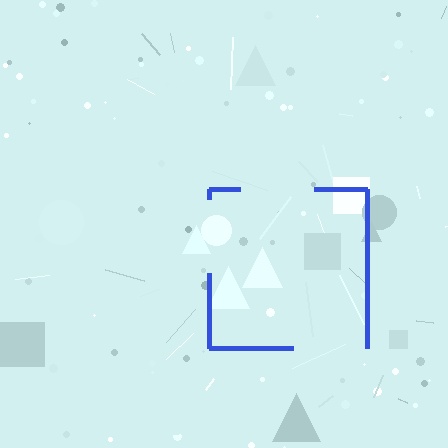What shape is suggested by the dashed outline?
The dashed outline suggests a square.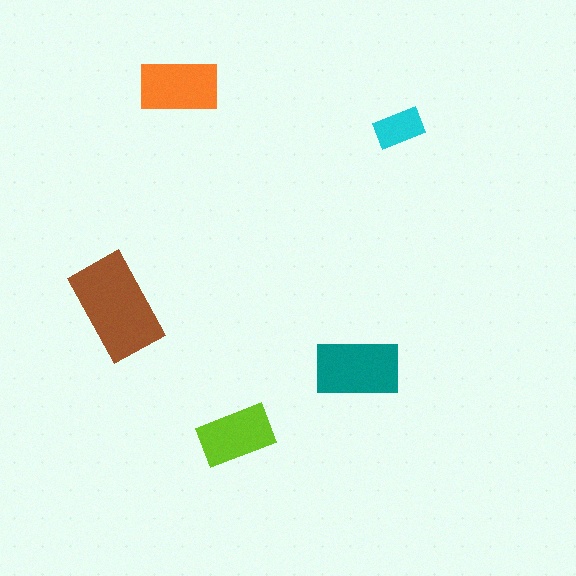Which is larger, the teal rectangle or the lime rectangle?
The teal one.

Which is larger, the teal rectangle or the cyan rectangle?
The teal one.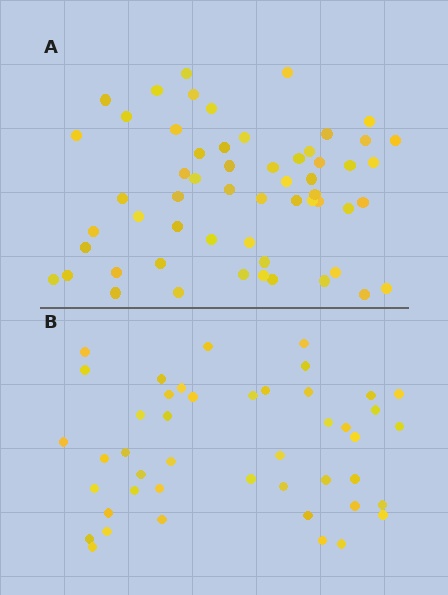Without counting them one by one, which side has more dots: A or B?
Region A (the top region) has more dots.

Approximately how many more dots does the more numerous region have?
Region A has roughly 12 or so more dots than region B.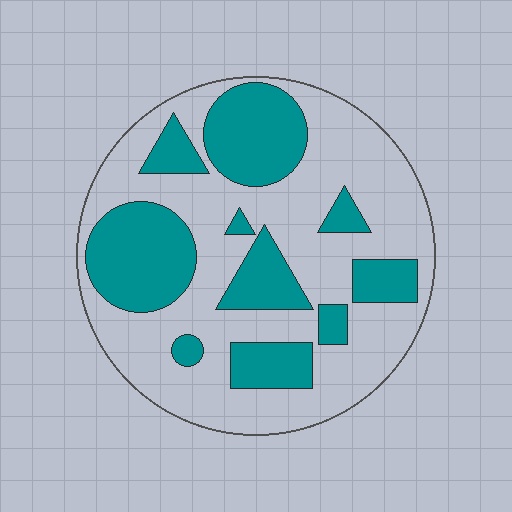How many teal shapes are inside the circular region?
10.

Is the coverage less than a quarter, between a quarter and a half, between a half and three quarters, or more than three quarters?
Between a quarter and a half.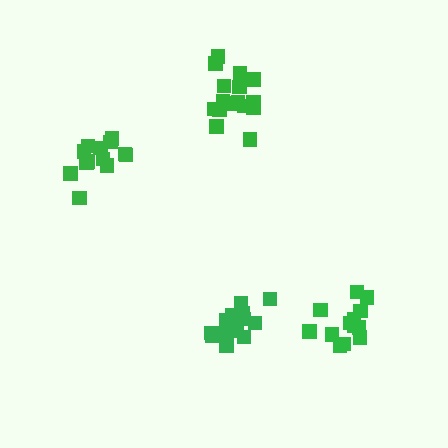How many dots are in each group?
Group 1: 18 dots, Group 2: 14 dots, Group 3: 13 dots, Group 4: 13 dots (58 total).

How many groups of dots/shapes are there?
There are 4 groups.